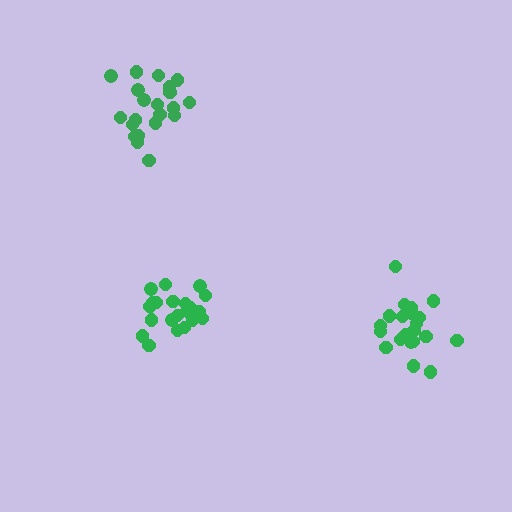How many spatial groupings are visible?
There are 3 spatial groupings.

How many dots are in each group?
Group 1: 21 dots, Group 2: 21 dots, Group 3: 21 dots (63 total).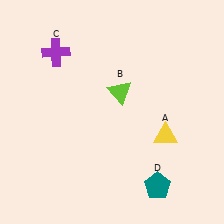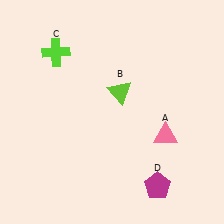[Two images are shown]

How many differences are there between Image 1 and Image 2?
There are 3 differences between the two images.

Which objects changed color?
A changed from yellow to pink. C changed from purple to lime. D changed from teal to magenta.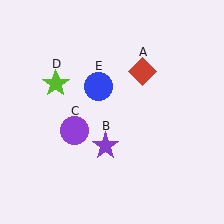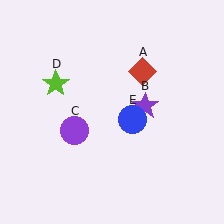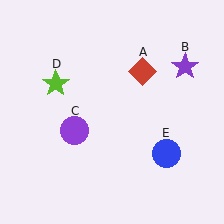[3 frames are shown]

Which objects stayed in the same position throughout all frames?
Red diamond (object A) and purple circle (object C) and lime star (object D) remained stationary.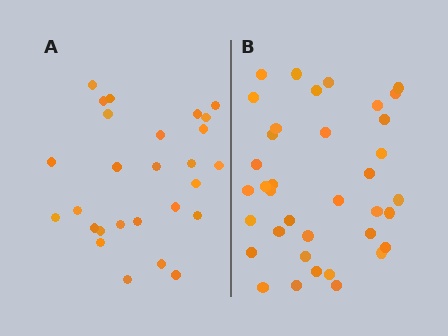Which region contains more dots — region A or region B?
Region B (the right region) has more dots.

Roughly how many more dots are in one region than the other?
Region B has roughly 10 or so more dots than region A.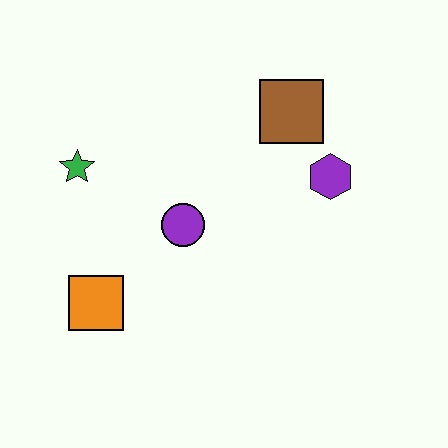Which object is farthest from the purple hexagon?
The orange square is farthest from the purple hexagon.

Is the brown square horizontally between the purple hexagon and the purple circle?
Yes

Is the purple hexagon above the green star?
No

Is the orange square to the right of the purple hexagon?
No